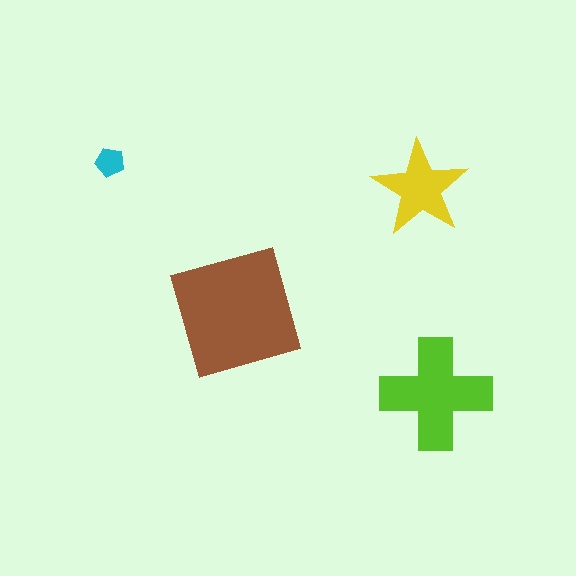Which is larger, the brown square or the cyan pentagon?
The brown square.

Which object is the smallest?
The cyan pentagon.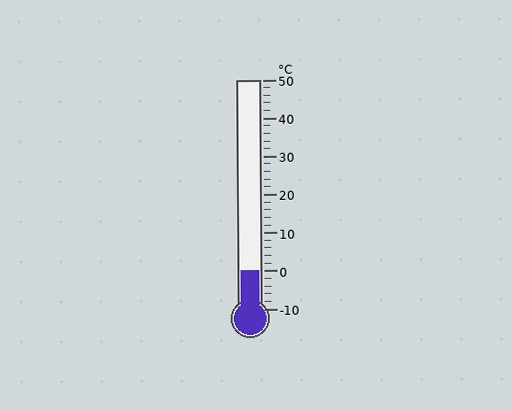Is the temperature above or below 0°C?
The temperature is at 0°C.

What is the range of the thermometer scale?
The thermometer scale ranges from -10°C to 50°C.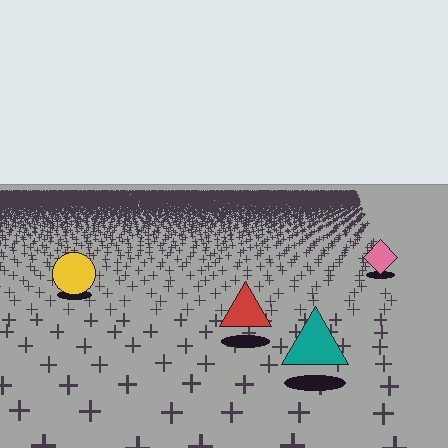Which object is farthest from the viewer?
The pink diamond is farthest from the viewer. It appears smaller and the ground texture around it is denser.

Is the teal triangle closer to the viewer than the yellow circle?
Yes. The teal triangle is closer — you can tell from the texture gradient: the ground texture is coarser near it.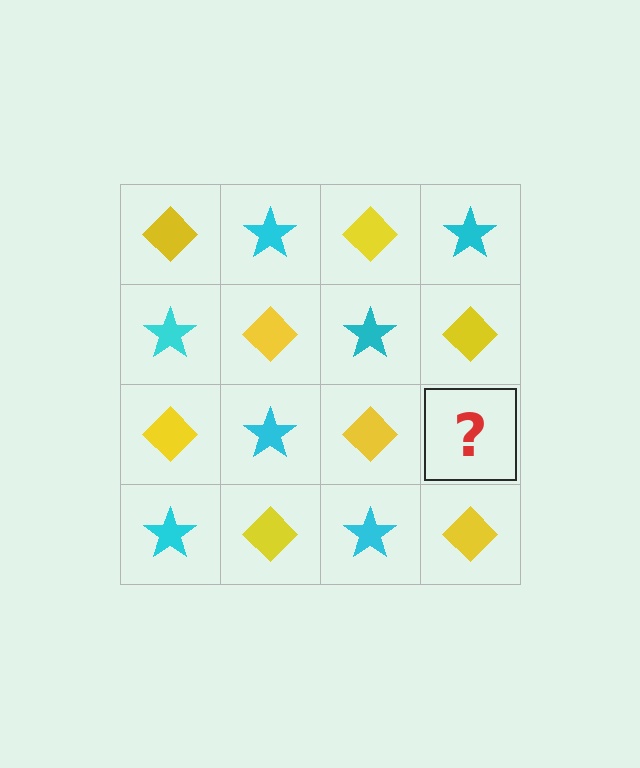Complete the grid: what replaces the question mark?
The question mark should be replaced with a cyan star.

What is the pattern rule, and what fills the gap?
The rule is that it alternates yellow diamond and cyan star in a checkerboard pattern. The gap should be filled with a cyan star.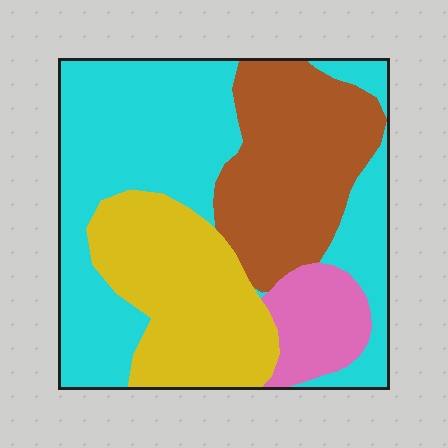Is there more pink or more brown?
Brown.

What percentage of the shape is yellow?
Yellow takes up about one quarter (1/4) of the shape.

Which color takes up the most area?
Cyan, at roughly 45%.